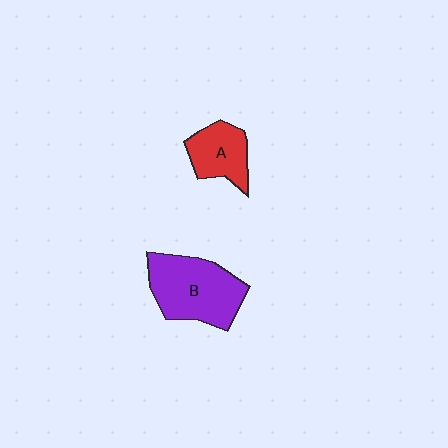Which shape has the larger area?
Shape B (purple).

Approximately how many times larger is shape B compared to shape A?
Approximately 1.7 times.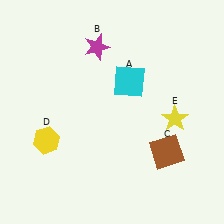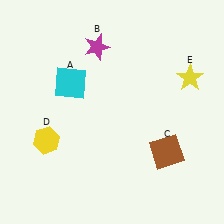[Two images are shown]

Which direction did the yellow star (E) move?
The yellow star (E) moved up.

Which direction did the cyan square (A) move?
The cyan square (A) moved left.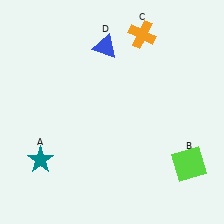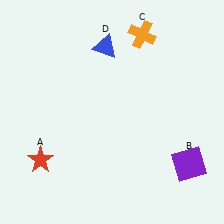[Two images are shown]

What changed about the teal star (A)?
In Image 1, A is teal. In Image 2, it changed to red.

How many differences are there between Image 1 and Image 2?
There are 2 differences between the two images.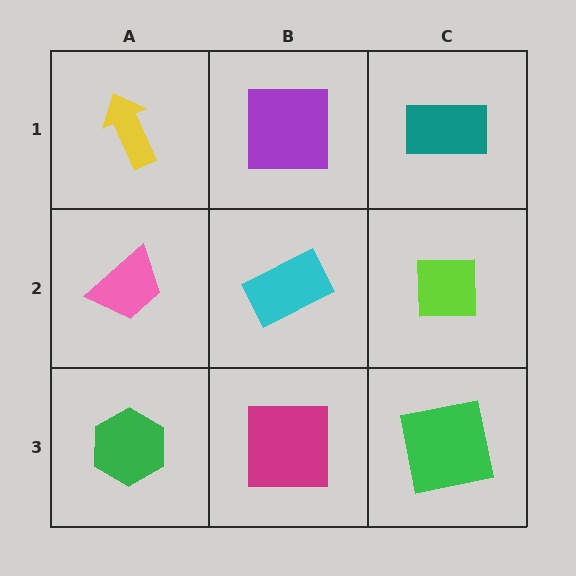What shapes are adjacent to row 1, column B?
A cyan rectangle (row 2, column B), a yellow arrow (row 1, column A), a teal rectangle (row 1, column C).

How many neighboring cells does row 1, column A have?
2.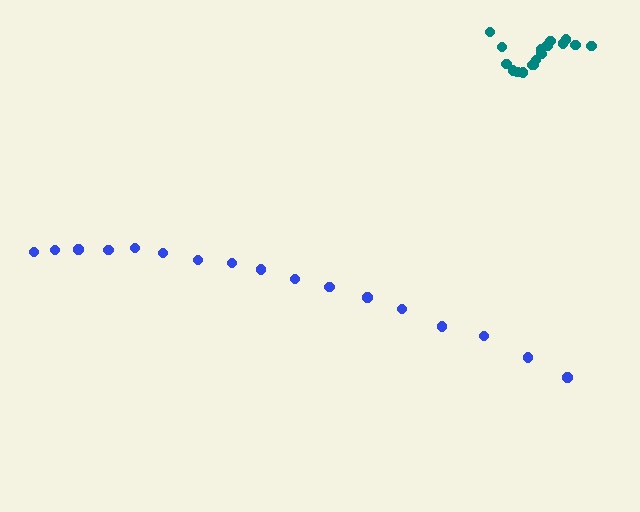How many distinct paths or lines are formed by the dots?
There are 2 distinct paths.